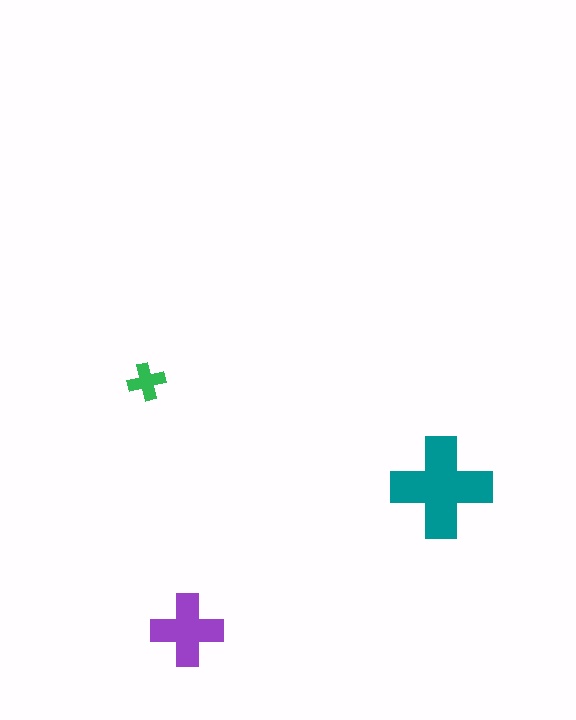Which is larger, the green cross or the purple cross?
The purple one.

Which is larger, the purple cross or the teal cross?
The teal one.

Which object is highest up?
The green cross is topmost.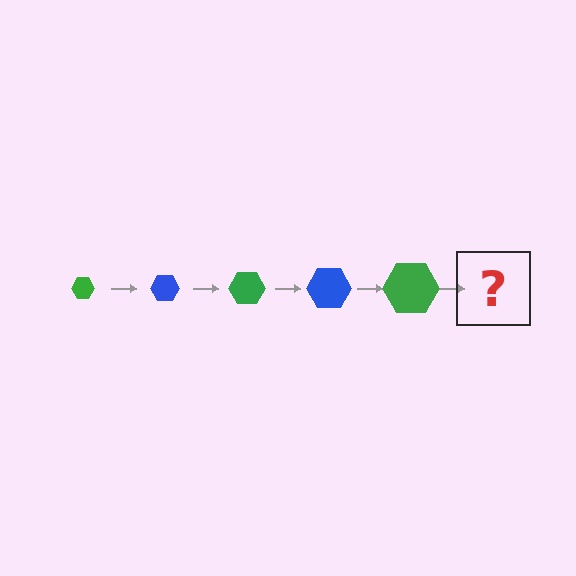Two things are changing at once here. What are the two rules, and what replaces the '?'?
The two rules are that the hexagon grows larger each step and the color cycles through green and blue. The '?' should be a blue hexagon, larger than the previous one.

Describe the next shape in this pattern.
It should be a blue hexagon, larger than the previous one.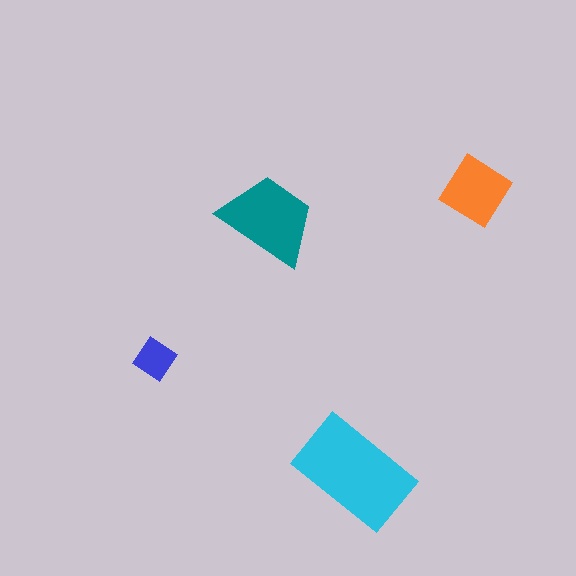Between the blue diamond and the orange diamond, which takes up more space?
The orange diamond.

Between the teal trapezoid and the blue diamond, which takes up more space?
The teal trapezoid.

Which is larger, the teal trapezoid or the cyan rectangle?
The cyan rectangle.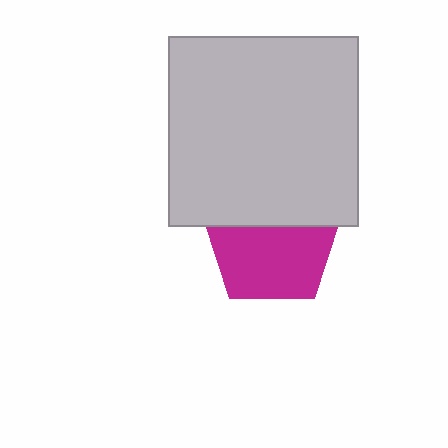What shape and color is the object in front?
The object in front is a light gray rectangle.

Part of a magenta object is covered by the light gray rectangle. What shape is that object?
It is a pentagon.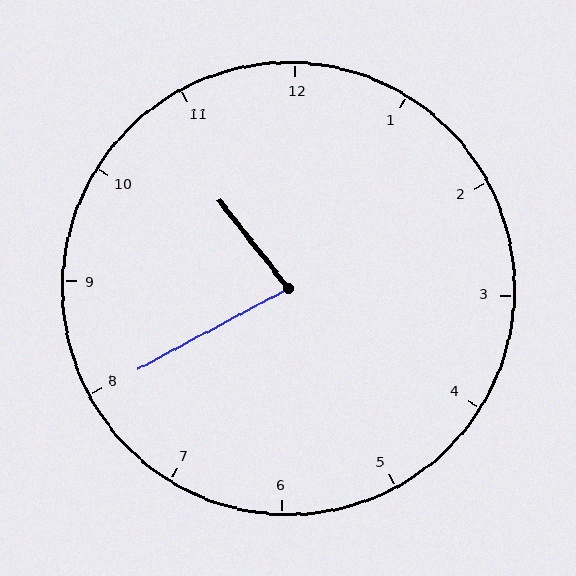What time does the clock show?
10:40.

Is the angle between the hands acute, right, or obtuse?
It is acute.